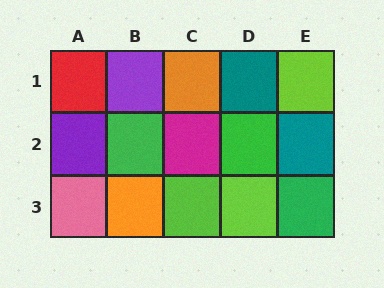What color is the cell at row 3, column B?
Orange.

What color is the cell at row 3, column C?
Lime.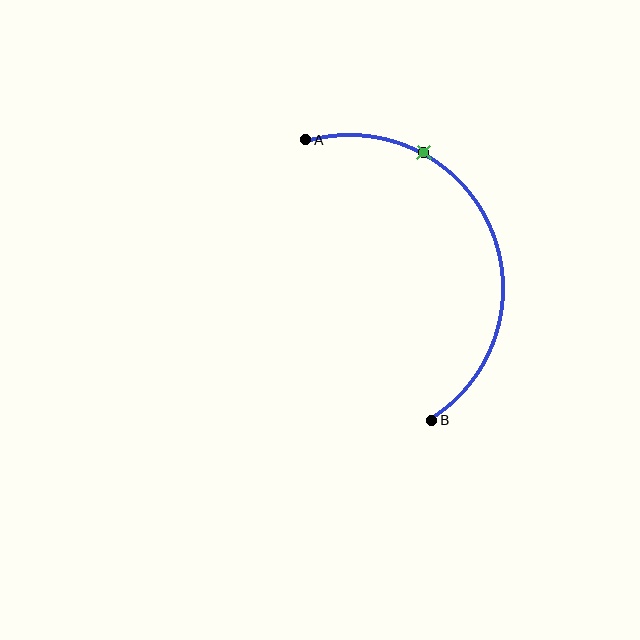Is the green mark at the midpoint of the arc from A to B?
No. The green mark lies on the arc but is closer to endpoint A. The arc midpoint would be at the point on the curve equidistant along the arc from both A and B.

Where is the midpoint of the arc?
The arc midpoint is the point on the curve farthest from the straight line joining A and B. It sits to the right of that line.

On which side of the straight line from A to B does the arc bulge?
The arc bulges to the right of the straight line connecting A and B.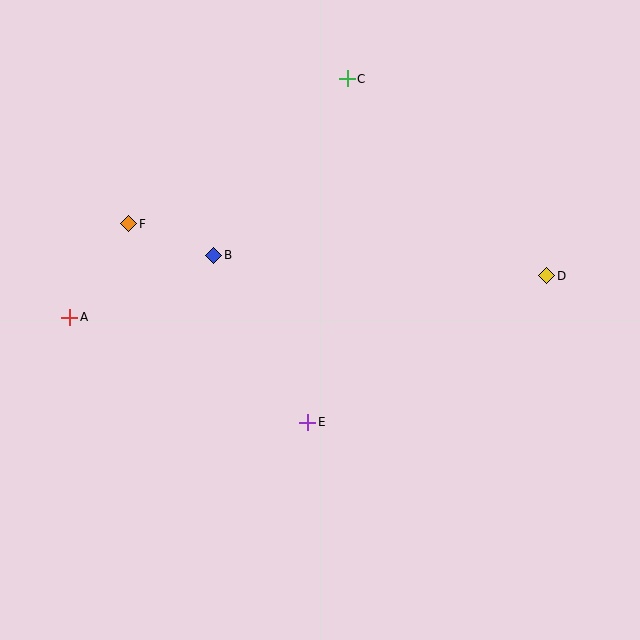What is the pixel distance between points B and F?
The distance between B and F is 91 pixels.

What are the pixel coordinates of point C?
Point C is at (347, 79).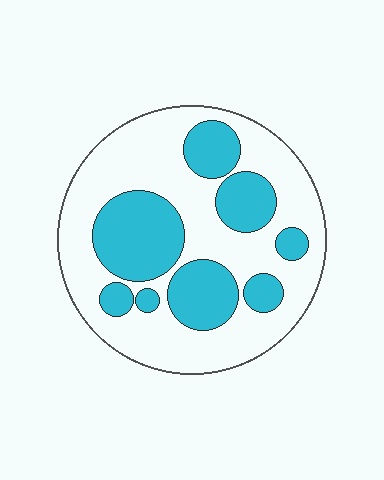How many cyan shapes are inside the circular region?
8.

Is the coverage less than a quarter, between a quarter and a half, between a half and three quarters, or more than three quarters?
Between a quarter and a half.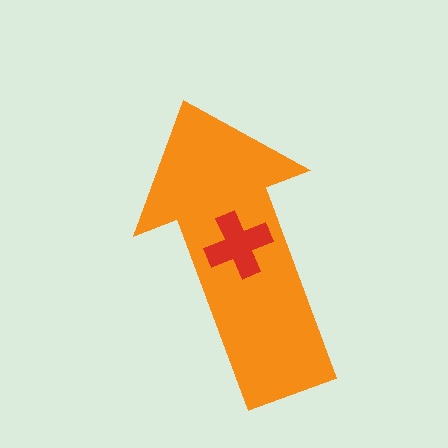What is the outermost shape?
The orange arrow.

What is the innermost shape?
The red cross.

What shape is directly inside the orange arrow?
The red cross.